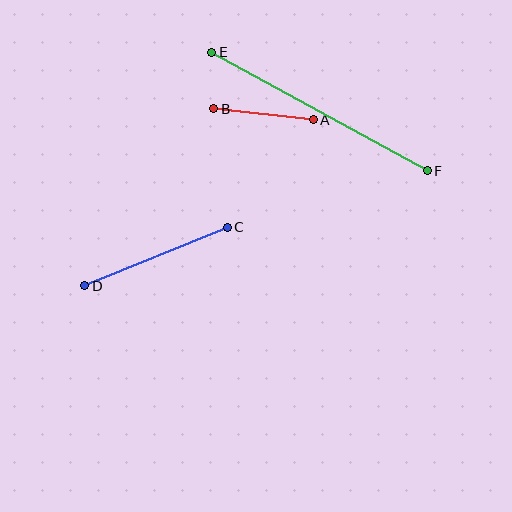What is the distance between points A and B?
The distance is approximately 100 pixels.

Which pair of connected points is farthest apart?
Points E and F are farthest apart.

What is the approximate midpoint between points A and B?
The midpoint is at approximately (263, 114) pixels.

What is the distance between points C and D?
The distance is approximately 155 pixels.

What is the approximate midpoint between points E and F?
The midpoint is at approximately (320, 111) pixels.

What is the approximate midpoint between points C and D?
The midpoint is at approximately (156, 257) pixels.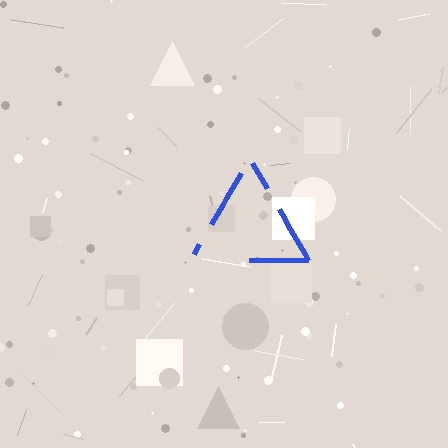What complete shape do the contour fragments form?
The contour fragments form a triangle.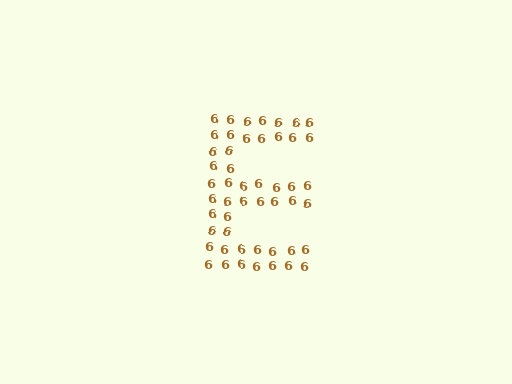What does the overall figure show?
The overall figure shows the letter E.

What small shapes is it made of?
It is made of small digit 6's.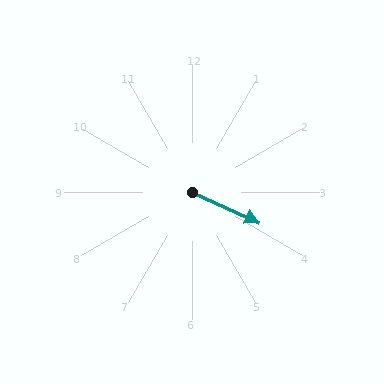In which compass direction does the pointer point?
Southeast.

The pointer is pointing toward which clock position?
Roughly 4 o'clock.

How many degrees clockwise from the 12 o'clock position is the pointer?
Approximately 114 degrees.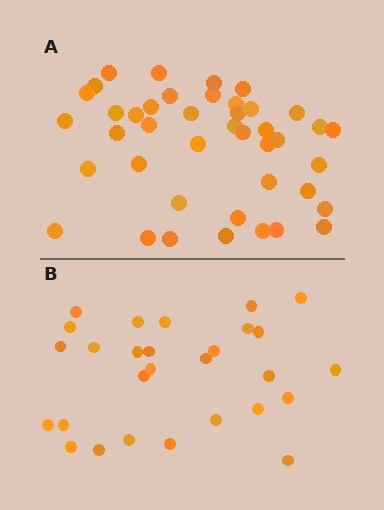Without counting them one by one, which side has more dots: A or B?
Region A (the top region) has more dots.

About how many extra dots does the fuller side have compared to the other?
Region A has approximately 15 more dots than region B.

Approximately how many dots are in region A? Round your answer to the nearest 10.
About 40 dots. (The exact count is 42, which rounds to 40.)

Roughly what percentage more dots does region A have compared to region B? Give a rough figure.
About 50% more.